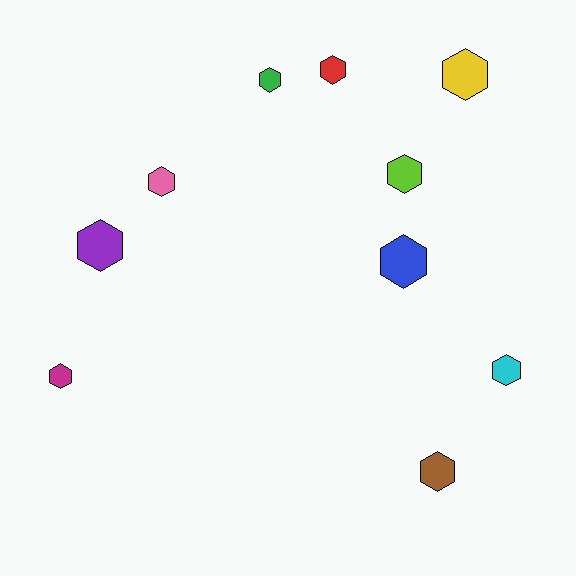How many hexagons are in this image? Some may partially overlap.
There are 10 hexagons.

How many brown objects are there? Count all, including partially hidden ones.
There is 1 brown object.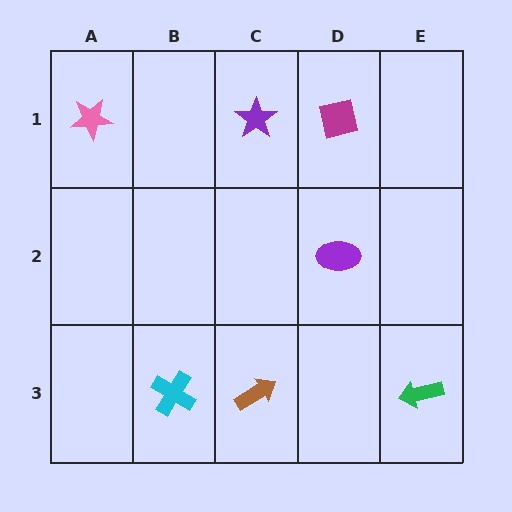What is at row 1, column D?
A magenta square.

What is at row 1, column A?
A pink star.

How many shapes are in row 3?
3 shapes.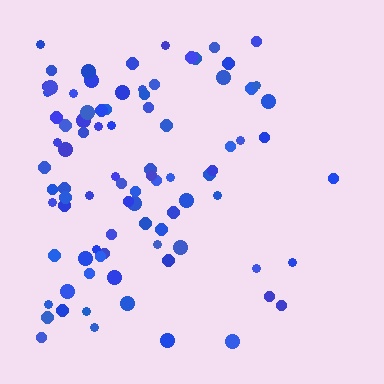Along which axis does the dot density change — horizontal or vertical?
Horizontal.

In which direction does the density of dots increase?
From right to left, with the left side densest.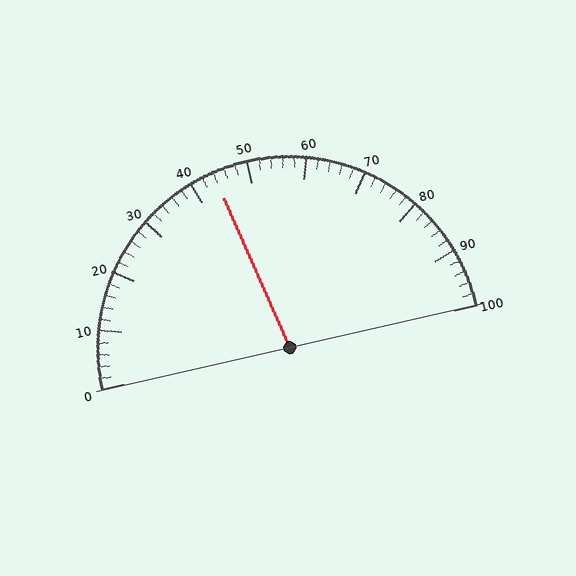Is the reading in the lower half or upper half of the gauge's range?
The reading is in the lower half of the range (0 to 100).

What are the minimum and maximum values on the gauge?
The gauge ranges from 0 to 100.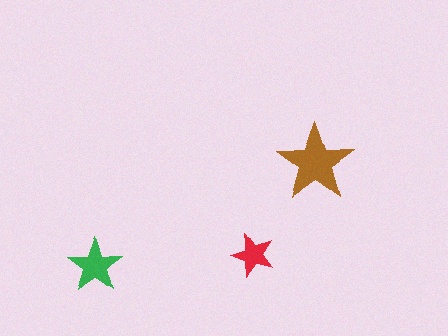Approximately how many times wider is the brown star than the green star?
About 1.5 times wider.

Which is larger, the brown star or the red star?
The brown one.